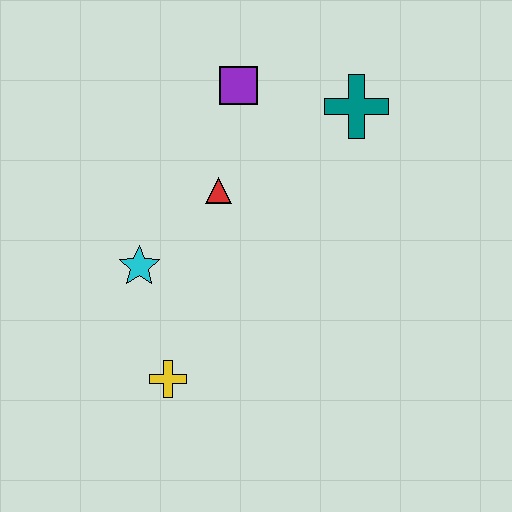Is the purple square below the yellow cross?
No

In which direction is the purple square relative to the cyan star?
The purple square is above the cyan star.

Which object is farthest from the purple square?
The yellow cross is farthest from the purple square.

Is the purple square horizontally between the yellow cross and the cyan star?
No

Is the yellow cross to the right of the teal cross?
No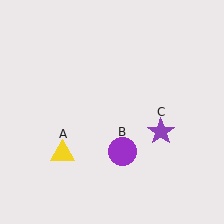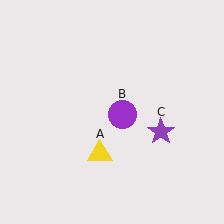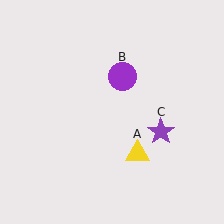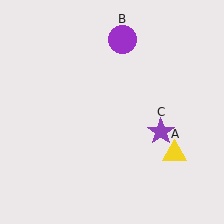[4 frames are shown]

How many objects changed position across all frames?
2 objects changed position: yellow triangle (object A), purple circle (object B).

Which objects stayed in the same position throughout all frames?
Purple star (object C) remained stationary.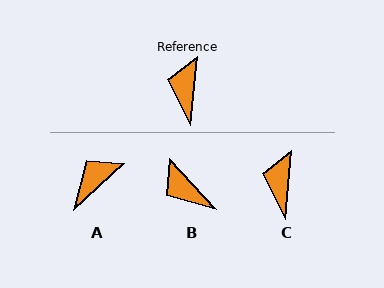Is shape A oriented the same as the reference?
No, it is off by about 42 degrees.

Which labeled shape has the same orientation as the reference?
C.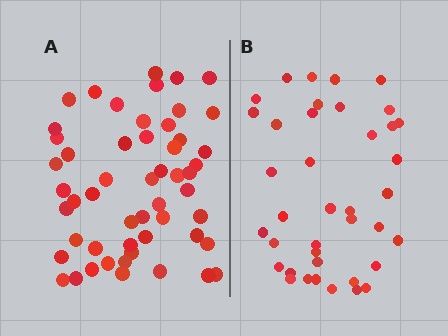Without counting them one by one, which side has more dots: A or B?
Region A (the left region) has more dots.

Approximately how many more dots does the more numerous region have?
Region A has approximately 15 more dots than region B.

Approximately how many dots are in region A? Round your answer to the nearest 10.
About 50 dots. (The exact count is 53, which rounds to 50.)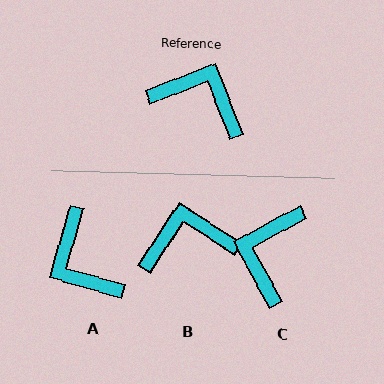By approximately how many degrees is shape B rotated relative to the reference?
Approximately 36 degrees counter-clockwise.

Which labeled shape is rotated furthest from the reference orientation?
A, about 143 degrees away.